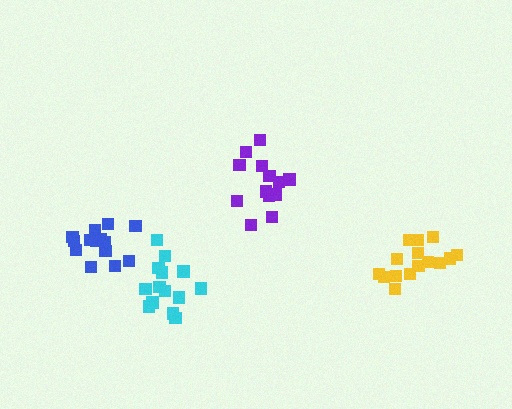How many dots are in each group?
Group 1: 14 dots, Group 2: 13 dots, Group 3: 15 dots, Group 4: 14 dots (56 total).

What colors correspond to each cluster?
The clusters are colored: cyan, purple, yellow, blue.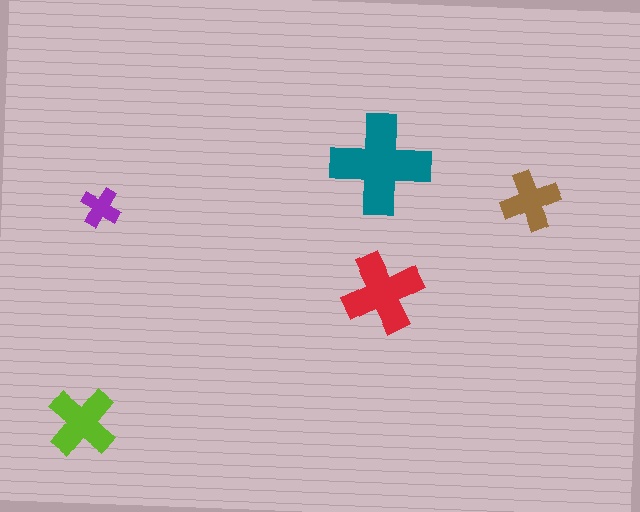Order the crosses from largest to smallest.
the teal one, the red one, the lime one, the brown one, the purple one.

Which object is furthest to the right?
The brown cross is rightmost.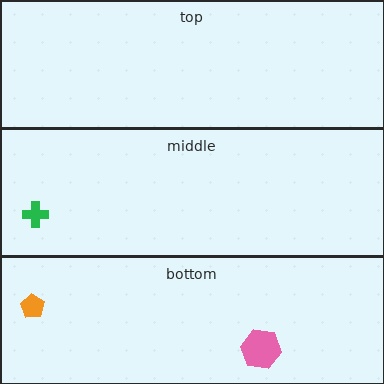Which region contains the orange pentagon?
The bottom region.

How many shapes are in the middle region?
1.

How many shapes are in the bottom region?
2.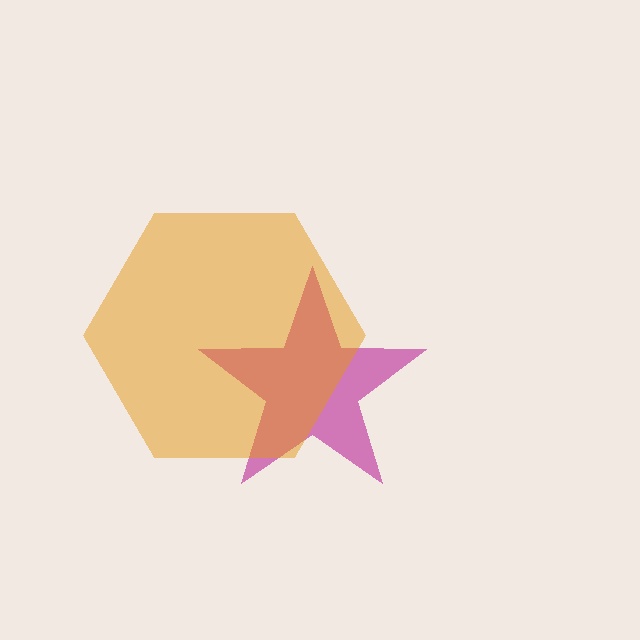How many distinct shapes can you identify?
There are 2 distinct shapes: a magenta star, an orange hexagon.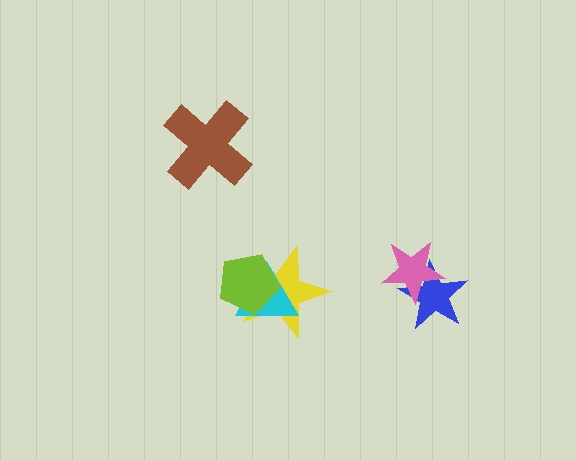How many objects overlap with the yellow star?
2 objects overlap with the yellow star.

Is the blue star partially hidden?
Yes, it is partially covered by another shape.